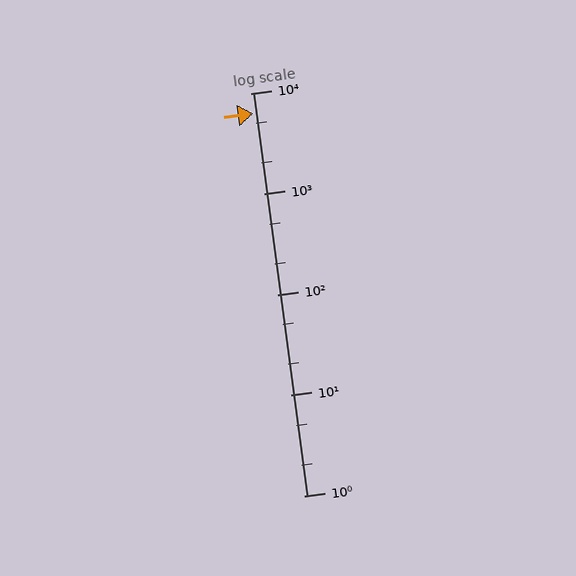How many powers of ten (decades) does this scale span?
The scale spans 4 decades, from 1 to 10000.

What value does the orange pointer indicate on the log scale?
The pointer indicates approximately 6300.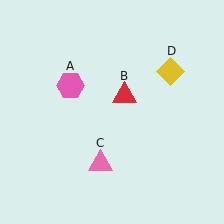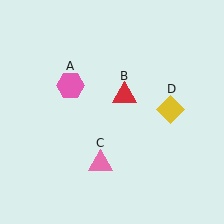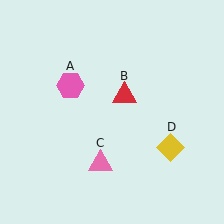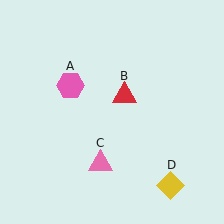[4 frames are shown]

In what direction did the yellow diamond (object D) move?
The yellow diamond (object D) moved down.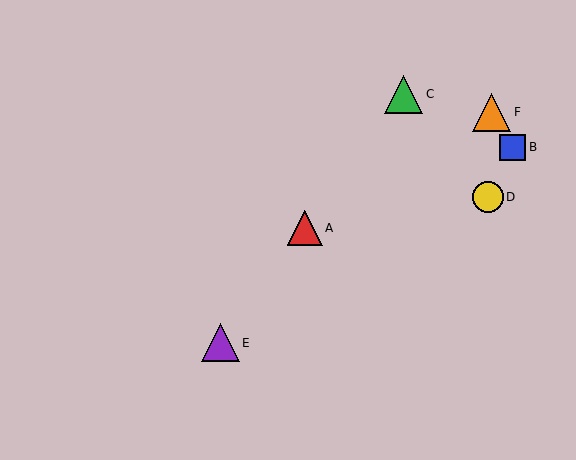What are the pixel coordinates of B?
Object B is at (513, 148).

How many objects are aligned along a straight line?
3 objects (A, C, E) are aligned along a straight line.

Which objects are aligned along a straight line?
Objects A, C, E are aligned along a straight line.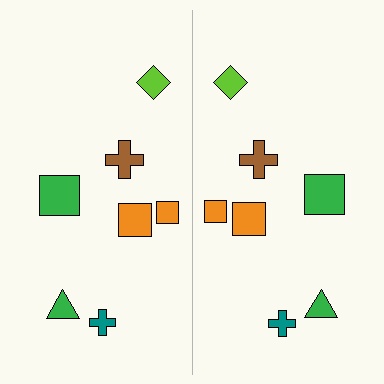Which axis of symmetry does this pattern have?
The pattern has a vertical axis of symmetry running through the center of the image.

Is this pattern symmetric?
Yes, this pattern has bilateral (reflection) symmetry.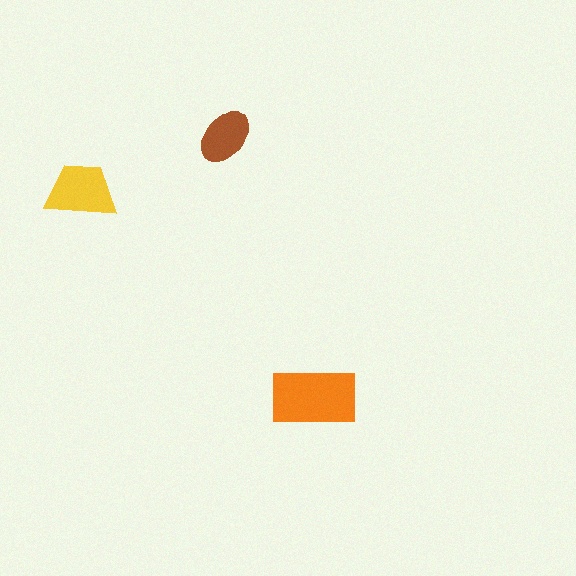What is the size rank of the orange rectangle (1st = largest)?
1st.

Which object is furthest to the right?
The orange rectangle is rightmost.